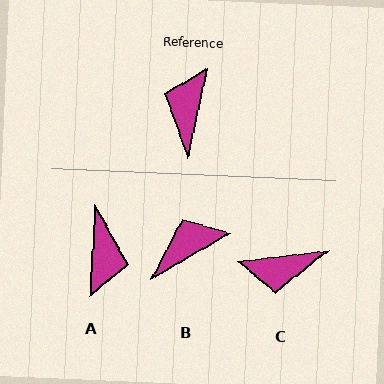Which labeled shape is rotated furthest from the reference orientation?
A, about 171 degrees away.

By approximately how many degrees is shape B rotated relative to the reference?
Approximately 47 degrees clockwise.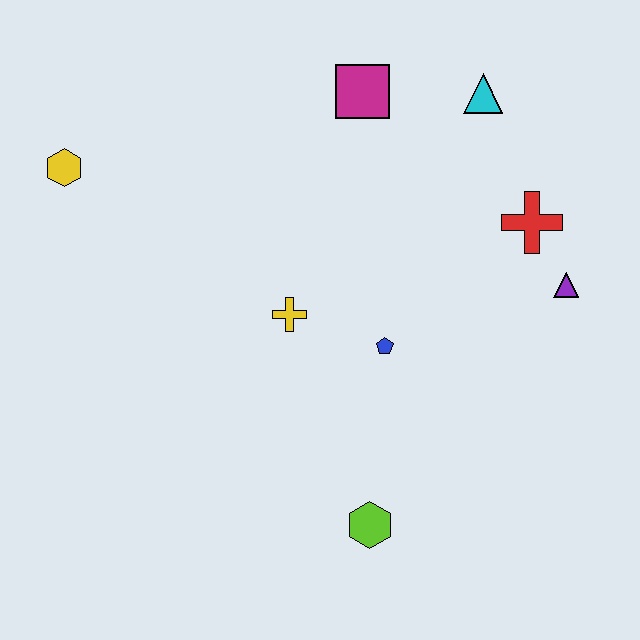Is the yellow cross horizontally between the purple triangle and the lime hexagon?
No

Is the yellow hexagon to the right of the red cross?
No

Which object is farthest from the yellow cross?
The cyan triangle is farthest from the yellow cross.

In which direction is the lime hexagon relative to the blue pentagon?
The lime hexagon is below the blue pentagon.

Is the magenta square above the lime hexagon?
Yes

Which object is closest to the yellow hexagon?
The yellow cross is closest to the yellow hexagon.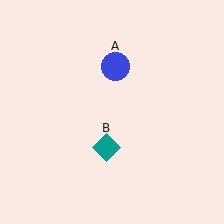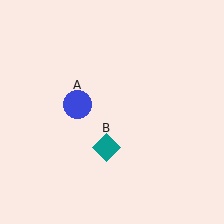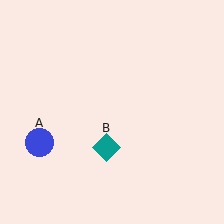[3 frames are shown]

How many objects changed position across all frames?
1 object changed position: blue circle (object A).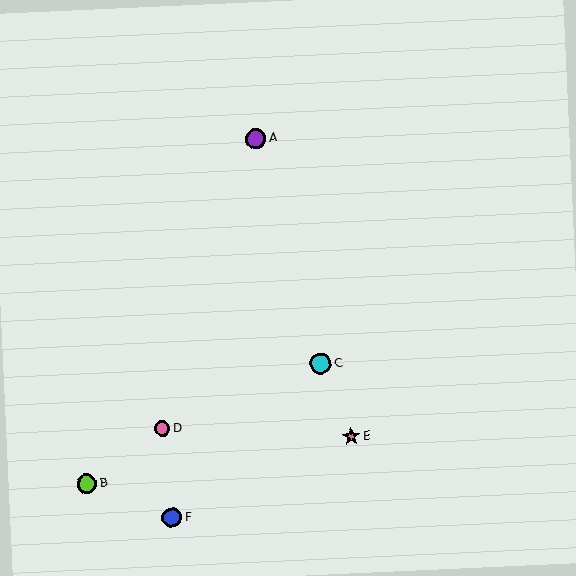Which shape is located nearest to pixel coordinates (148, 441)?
The pink circle (labeled D) at (162, 429) is nearest to that location.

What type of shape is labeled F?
Shape F is a blue circle.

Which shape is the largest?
The cyan circle (labeled C) is the largest.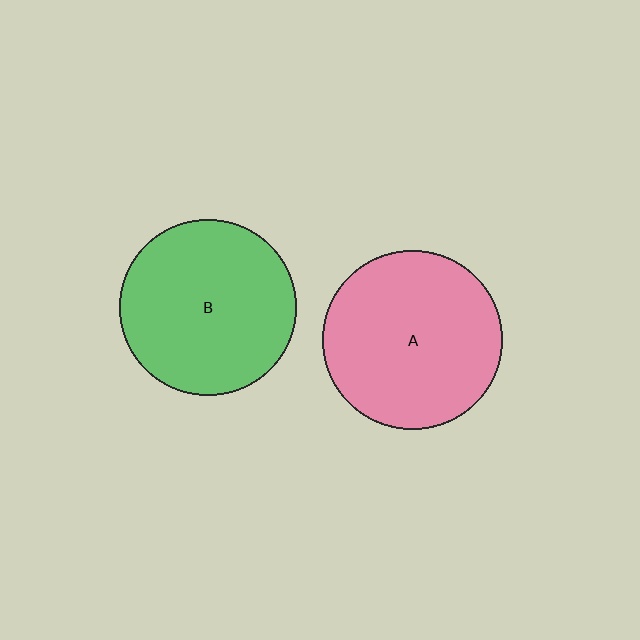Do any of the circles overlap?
No, none of the circles overlap.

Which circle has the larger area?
Circle A (pink).